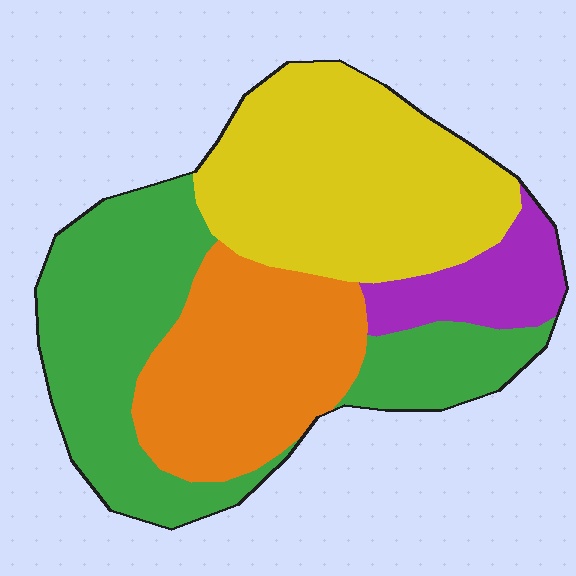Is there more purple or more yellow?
Yellow.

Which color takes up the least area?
Purple, at roughly 10%.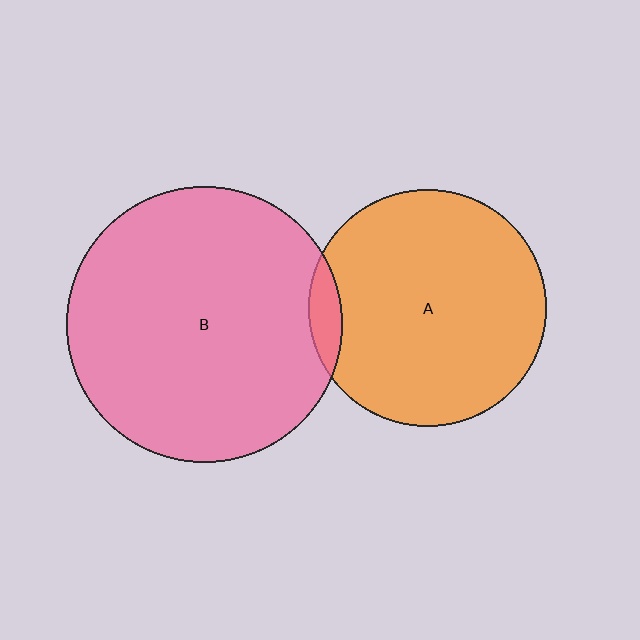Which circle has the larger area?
Circle B (pink).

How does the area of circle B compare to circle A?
Approximately 1.3 times.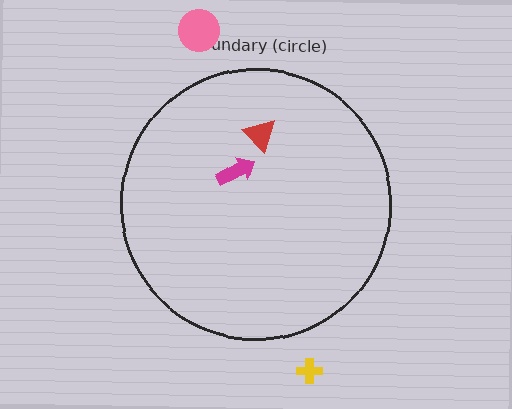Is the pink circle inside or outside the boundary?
Outside.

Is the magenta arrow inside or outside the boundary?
Inside.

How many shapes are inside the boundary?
2 inside, 2 outside.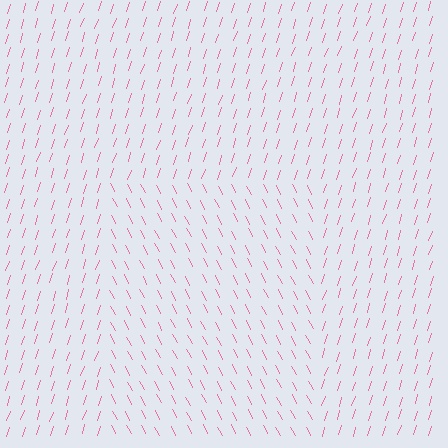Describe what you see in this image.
The image is filled with small pink line segments. A rectangle region in the image has lines oriented differently from the surrounding lines, creating a visible texture boundary.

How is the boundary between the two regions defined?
The boundary is defined purely by a change in line orientation (approximately 45 degrees difference). All lines are the same color and thickness.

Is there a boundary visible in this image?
Yes, there is a texture boundary formed by a change in line orientation.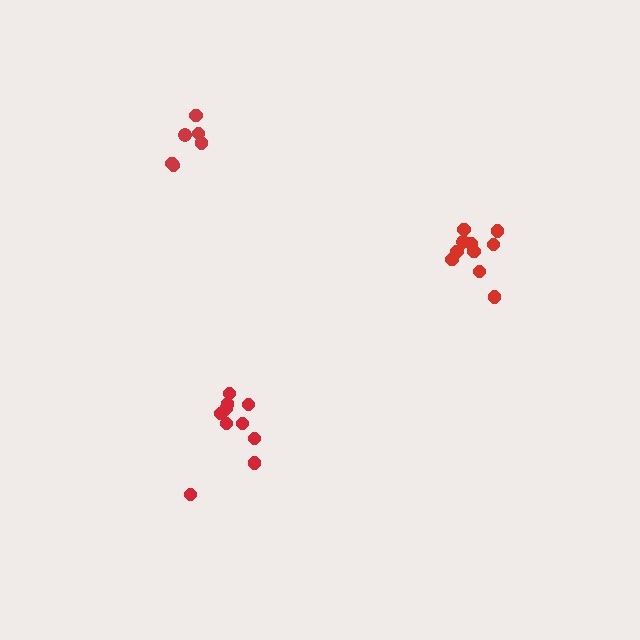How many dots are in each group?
Group 1: 10 dots, Group 2: 10 dots, Group 3: 6 dots (26 total).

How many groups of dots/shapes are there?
There are 3 groups.